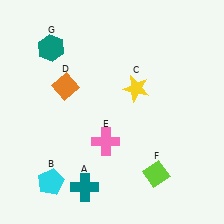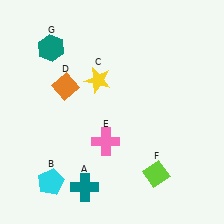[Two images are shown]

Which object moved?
The yellow star (C) moved left.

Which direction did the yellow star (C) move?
The yellow star (C) moved left.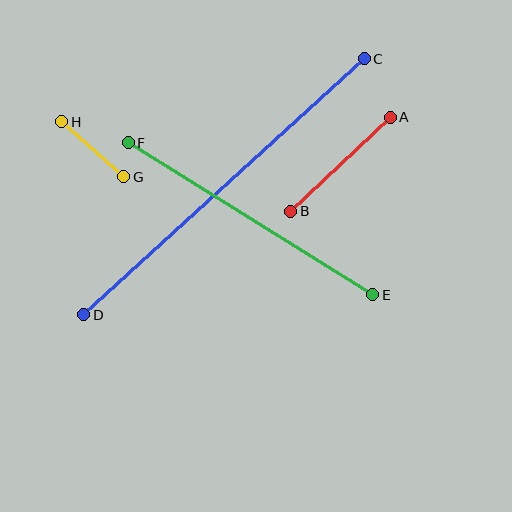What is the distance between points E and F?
The distance is approximately 288 pixels.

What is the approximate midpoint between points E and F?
The midpoint is at approximately (250, 219) pixels.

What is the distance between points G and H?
The distance is approximately 83 pixels.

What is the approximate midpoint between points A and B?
The midpoint is at approximately (341, 164) pixels.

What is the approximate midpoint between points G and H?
The midpoint is at approximately (93, 149) pixels.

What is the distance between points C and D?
The distance is approximately 380 pixels.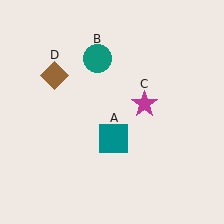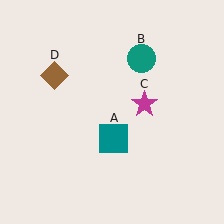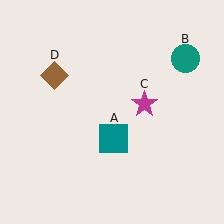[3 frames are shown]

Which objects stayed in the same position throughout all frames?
Teal square (object A) and magenta star (object C) and brown diamond (object D) remained stationary.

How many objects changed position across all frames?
1 object changed position: teal circle (object B).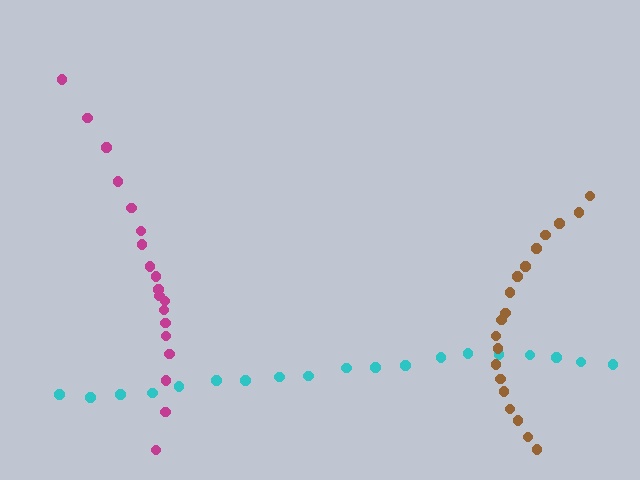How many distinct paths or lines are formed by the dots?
There are 3 distinct paths.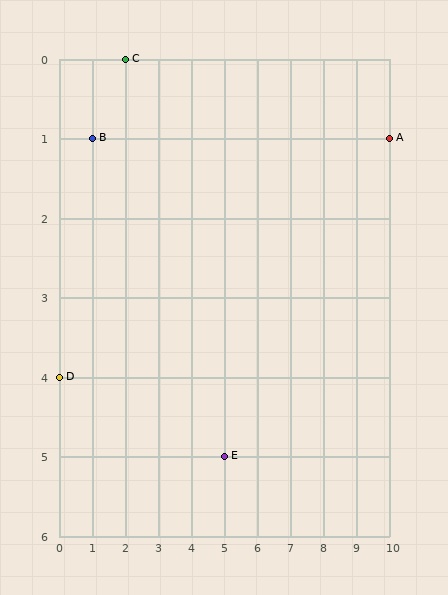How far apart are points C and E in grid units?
Points C and E are 3 columns and 5 rows apart (about 5.8 grid units diagonally).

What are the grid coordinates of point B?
Point B is at grid coordinates (1, 1).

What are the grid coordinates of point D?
Point D is at grid coordinates (0, 4).